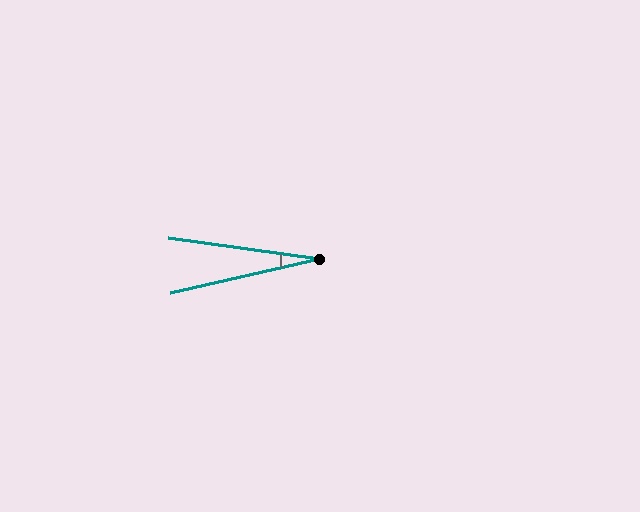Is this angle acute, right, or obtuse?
It is acute.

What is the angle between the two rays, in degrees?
Approximately 21 degrees.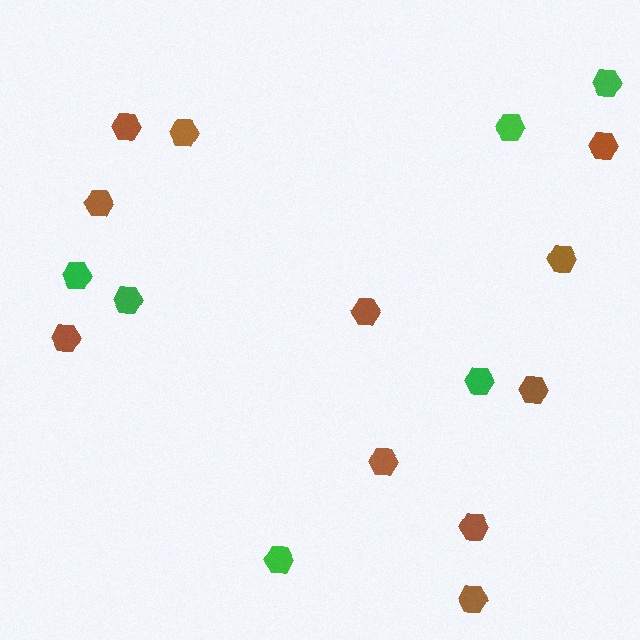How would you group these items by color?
There are 2 groups: one group of green hexagons (6) and one group of brown hexagons (11).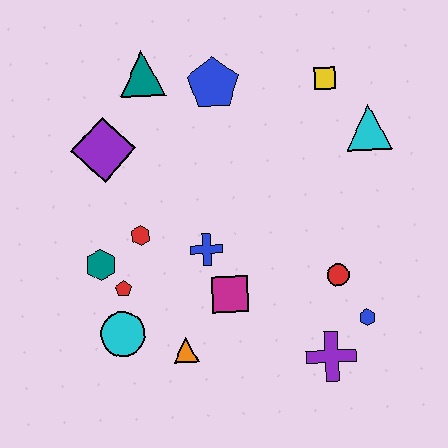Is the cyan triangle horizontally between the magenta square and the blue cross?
No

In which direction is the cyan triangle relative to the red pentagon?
The cyan triangle is to the right of the red pentagon.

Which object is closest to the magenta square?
The blue cross is closest to the magenta square.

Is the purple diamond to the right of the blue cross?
No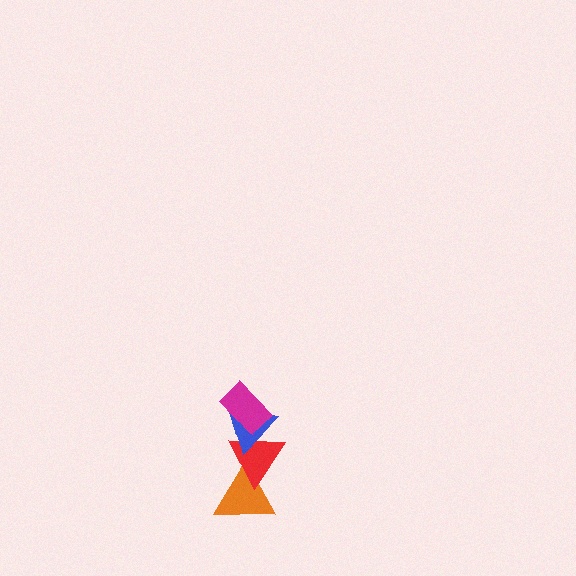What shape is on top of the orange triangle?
The red triangle is on top of the orange triangle.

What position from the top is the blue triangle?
The blue triangle is 2nd from the top.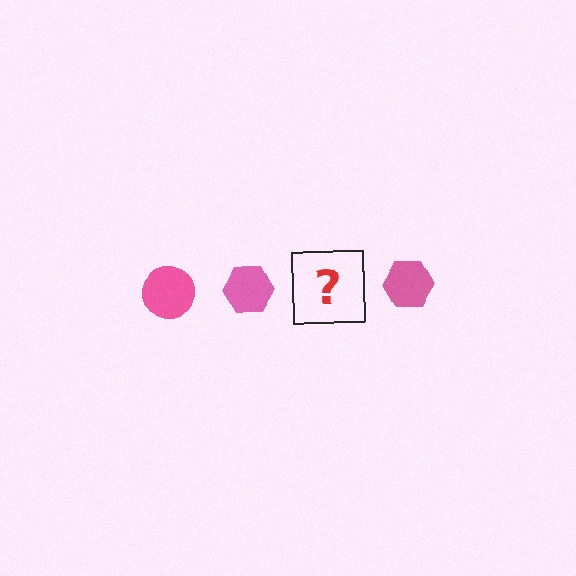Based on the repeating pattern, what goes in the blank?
The blank should be a pink circle.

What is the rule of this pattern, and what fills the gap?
The rule is that the pattern cycles through circle, hexagon shapes in pink. The gap should be filled with a pink circle.